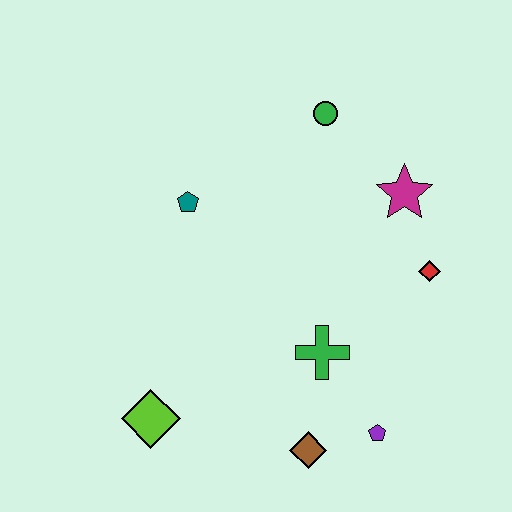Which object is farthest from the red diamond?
The lime diamond is farthest from the red diamond.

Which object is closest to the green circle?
The magenta star is closest to the green circle.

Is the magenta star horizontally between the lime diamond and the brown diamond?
No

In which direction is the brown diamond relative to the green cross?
The brown diamond is below the green cross.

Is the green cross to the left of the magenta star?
Yes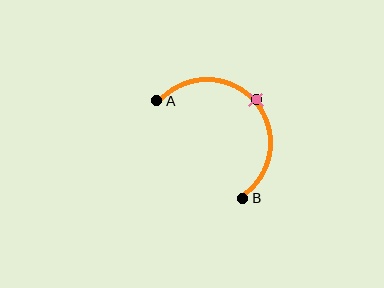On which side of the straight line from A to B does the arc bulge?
The arc bulges above and to the right of the straight line connecting A and B.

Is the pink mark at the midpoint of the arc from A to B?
Yes. The pink mark lies on the arc at equal arc-length from both A and B — it is the arc midpoint.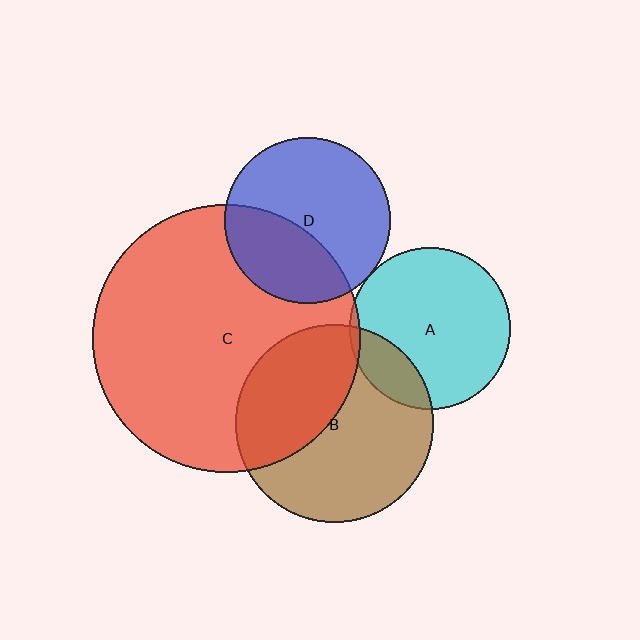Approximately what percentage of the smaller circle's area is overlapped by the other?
Approximately 5%.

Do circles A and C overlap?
Yes.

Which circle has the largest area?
Circle C (red).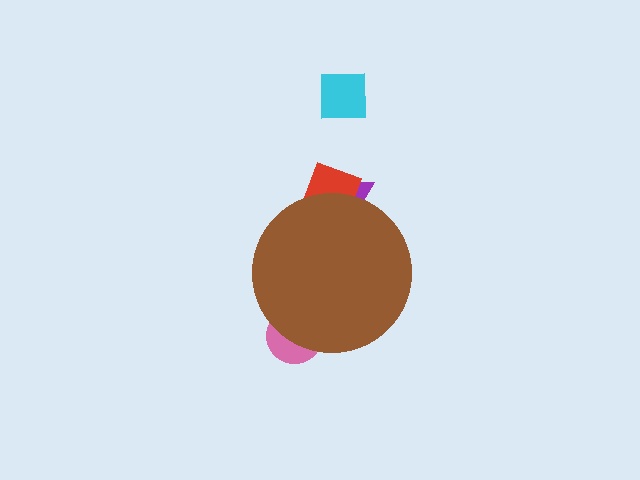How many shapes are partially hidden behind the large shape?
3 shapes are partially hidden.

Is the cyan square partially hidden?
No, the cyan square is fully visible.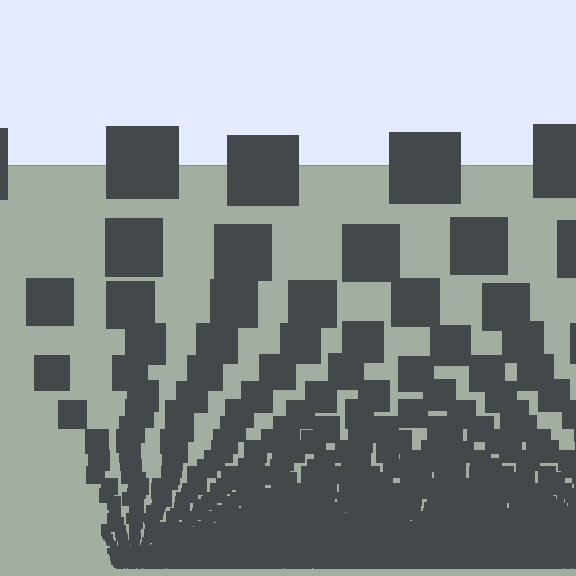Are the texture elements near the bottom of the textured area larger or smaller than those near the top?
Smaller. The gradient is inverted — elements near the bottom are smaller and denser.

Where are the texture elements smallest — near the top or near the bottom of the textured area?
Near the bottom.